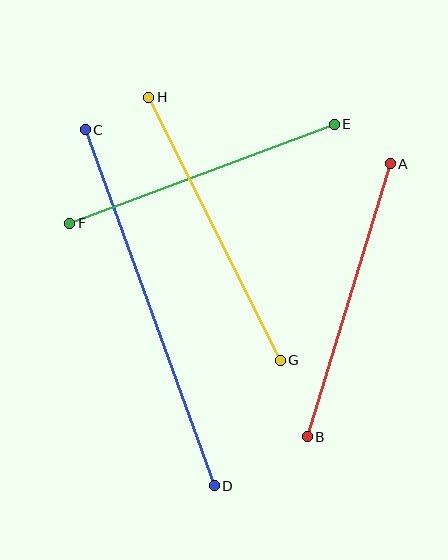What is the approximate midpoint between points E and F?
The midpoint is at approximately (202, 174) pixels.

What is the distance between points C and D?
The distance is approximately 379 pixels.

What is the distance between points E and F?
The distance is approximately 282 pixels.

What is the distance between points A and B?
The distance is approximately 285 pixels.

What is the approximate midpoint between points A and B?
The midpoint is at approximately (349, 300) pixels.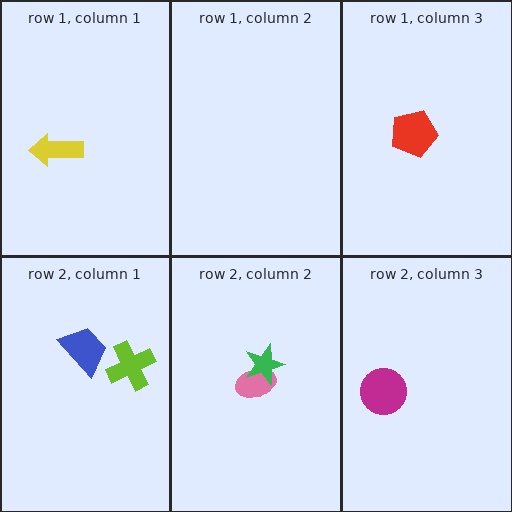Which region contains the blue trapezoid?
The row 2, column 1 region.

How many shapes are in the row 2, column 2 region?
2.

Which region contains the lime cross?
The row 2, column 1 region.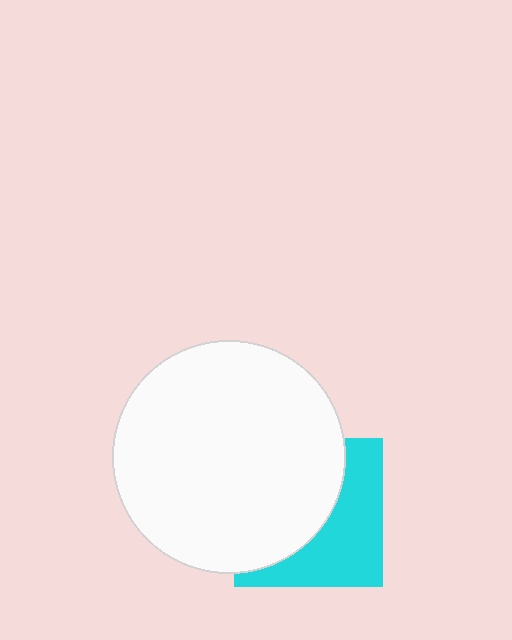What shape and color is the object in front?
The object in front is a white circle.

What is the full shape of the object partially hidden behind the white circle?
The partially hidden object is a cyan square.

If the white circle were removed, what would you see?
You would see the complete cyan square.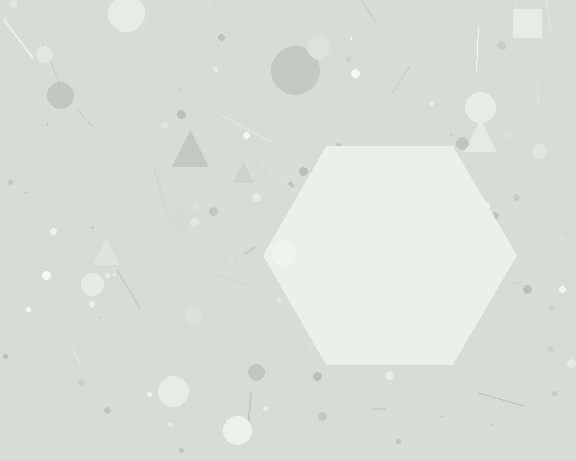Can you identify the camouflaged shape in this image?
The camouflaged shape is a hexagon.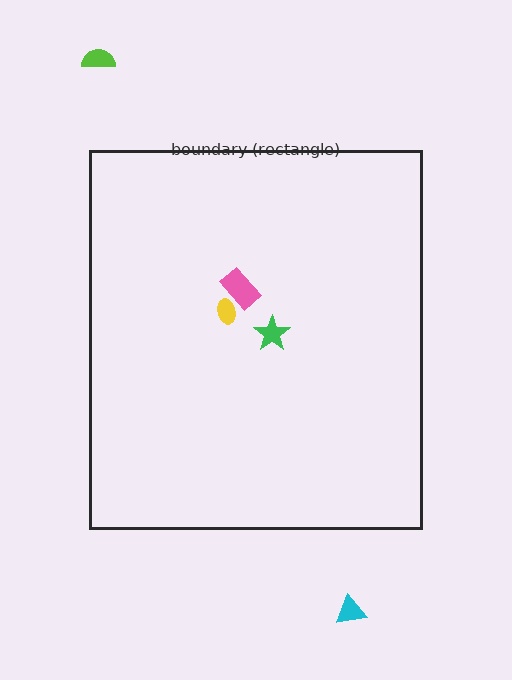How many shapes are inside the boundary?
3 inside, 2 outside.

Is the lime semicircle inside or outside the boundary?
Outside.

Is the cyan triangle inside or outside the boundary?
Outside.